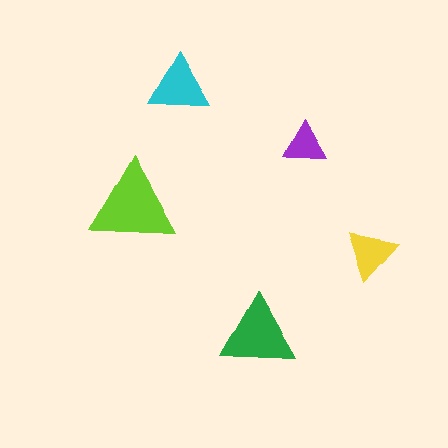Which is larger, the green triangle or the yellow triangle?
The green one.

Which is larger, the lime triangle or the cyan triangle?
The lime one.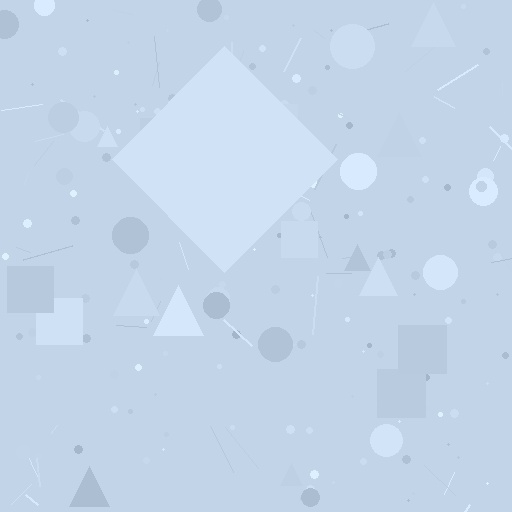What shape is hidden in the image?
A diamond is hidden in the image.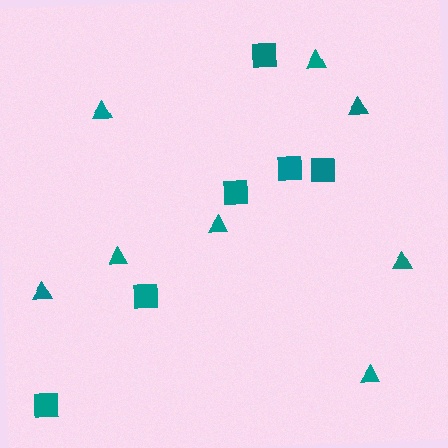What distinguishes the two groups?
There are 2 groups: one group of squares (6) and one group of triangles (8).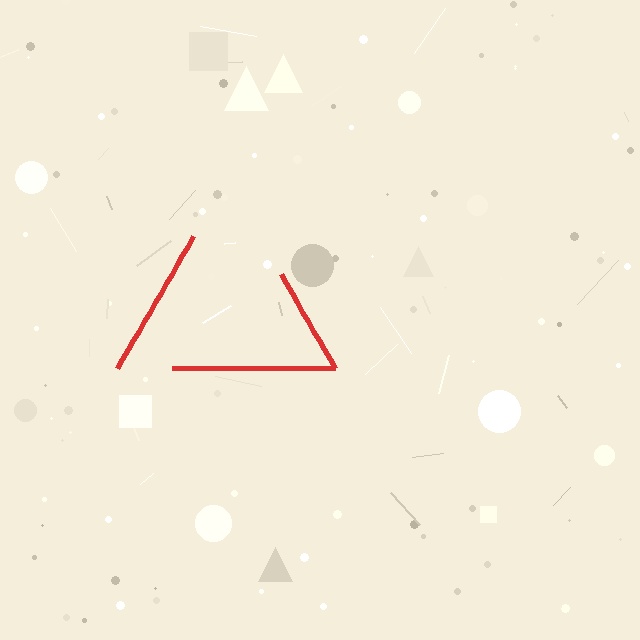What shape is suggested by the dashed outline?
The dashed outline suggests a triangle.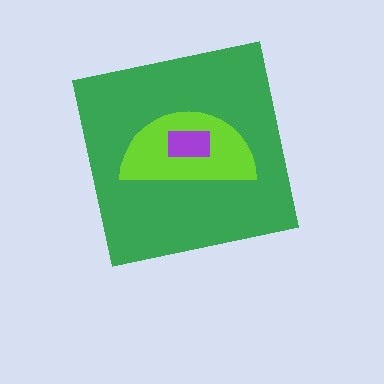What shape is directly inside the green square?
The lime semicircle.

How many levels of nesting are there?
3.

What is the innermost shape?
The purple rectangle.